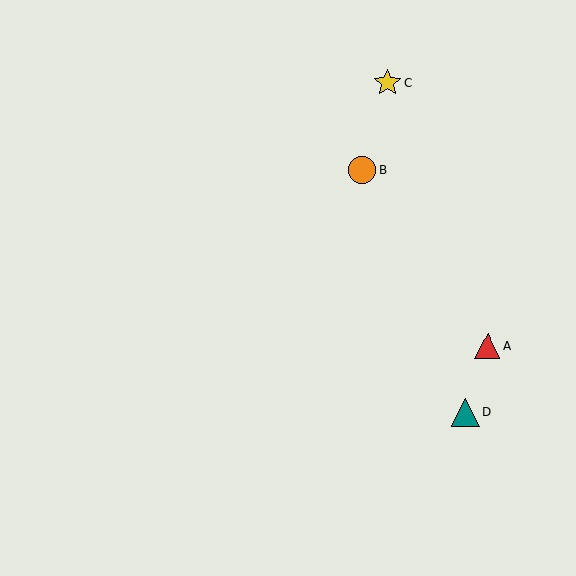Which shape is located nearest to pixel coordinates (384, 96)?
The yellow star (labeled C) at (387, 83) is nearest to that location.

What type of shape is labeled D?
Shape D is a teal triangle.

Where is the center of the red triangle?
The center of the red triangle is at (488, 346).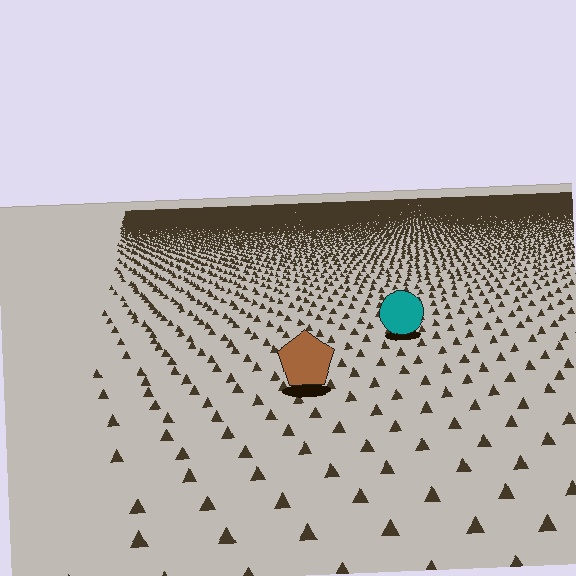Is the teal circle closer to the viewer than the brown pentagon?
No. The brown pentagon is closer — you can tell from the texture gradient: the ground texture is coarser near it.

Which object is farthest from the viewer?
The teal circle is farthest from the viewer. It appears smaller and the ground texture around it is denser.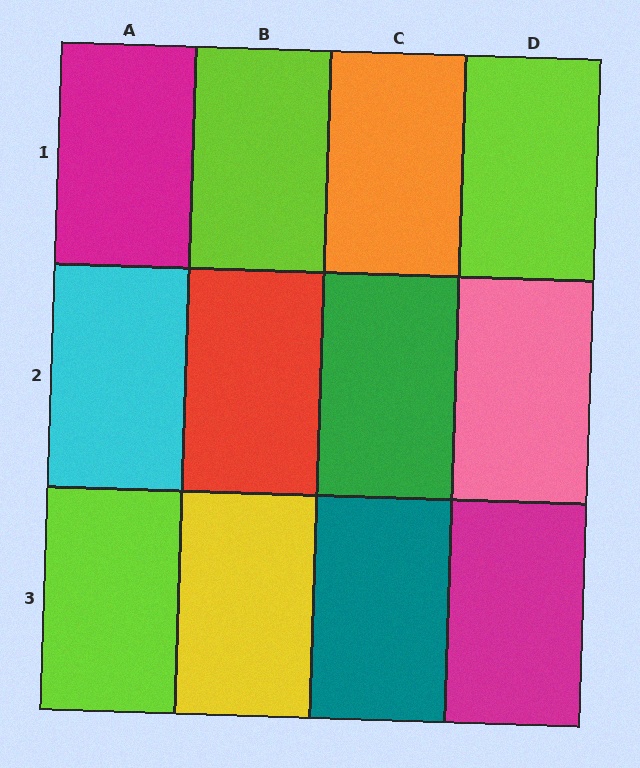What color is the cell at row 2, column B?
Red.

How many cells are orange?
1 cell is orange.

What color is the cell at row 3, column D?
Magenta.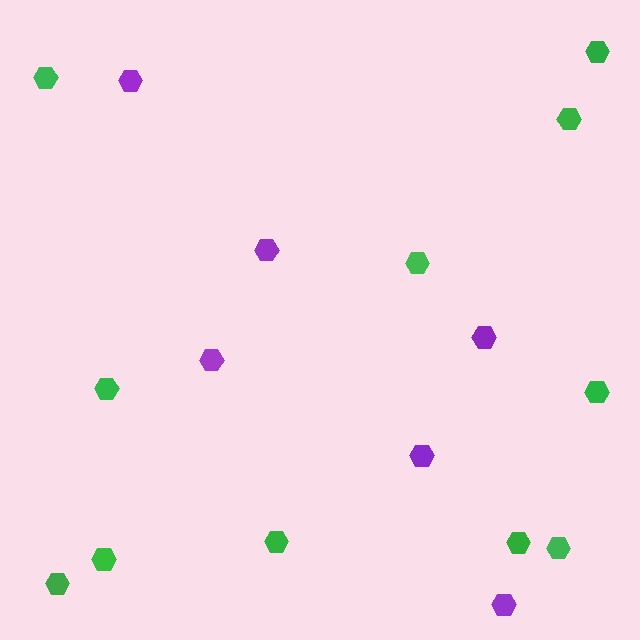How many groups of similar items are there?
There are 2 groups: one group of purple hexagons (6) and one group of green hexagons (11).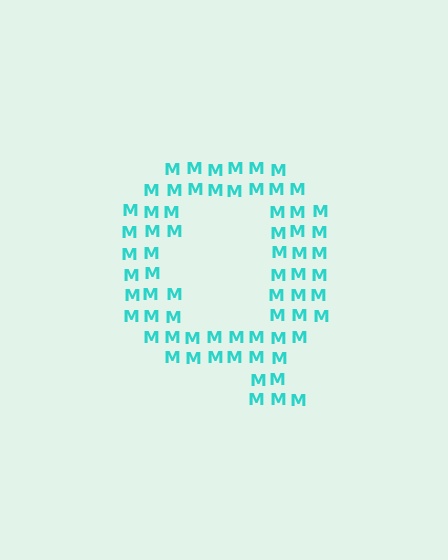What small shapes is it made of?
It is made of small letter M's.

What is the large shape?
The large shape is the letter Q.